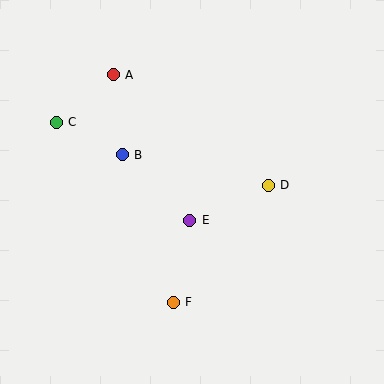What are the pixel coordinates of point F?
Point F is at (173, 302).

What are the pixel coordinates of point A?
Point A is at (113, 75).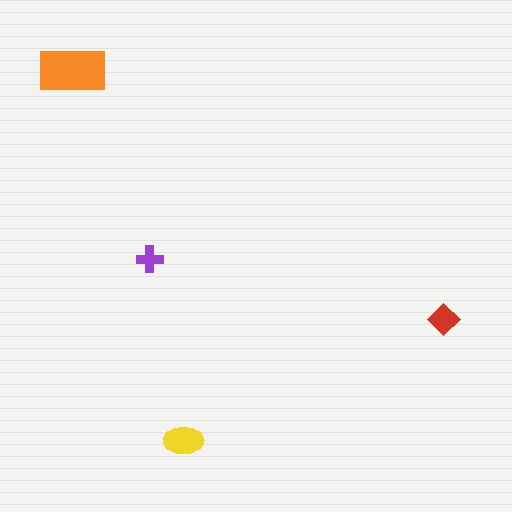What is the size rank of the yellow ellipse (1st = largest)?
2nd.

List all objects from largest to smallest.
The orange rectangle, the yellow ellipse, the red diamond, the purple cross.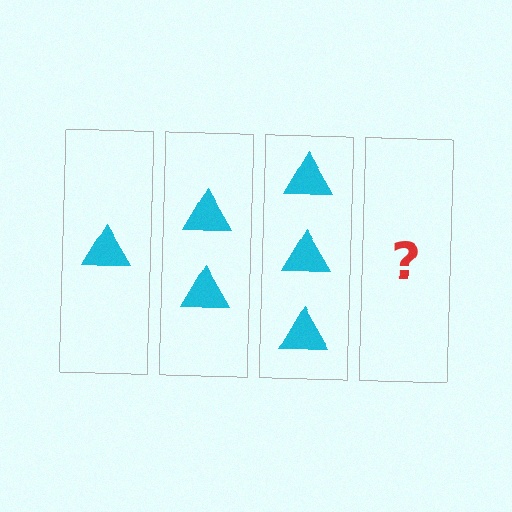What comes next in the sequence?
The next element should be 4 triangles.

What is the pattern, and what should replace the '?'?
The pattern is that each step adds one more triangle. The '?' should be 4 triangles.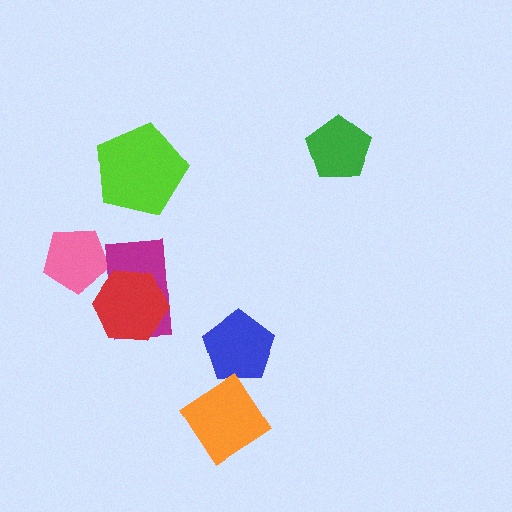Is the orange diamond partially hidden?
No, no other shape covers it.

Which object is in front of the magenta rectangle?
The red hexagon is in front of the magenta rectangle.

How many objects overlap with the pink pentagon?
1 object overlaps with the pink pentagon.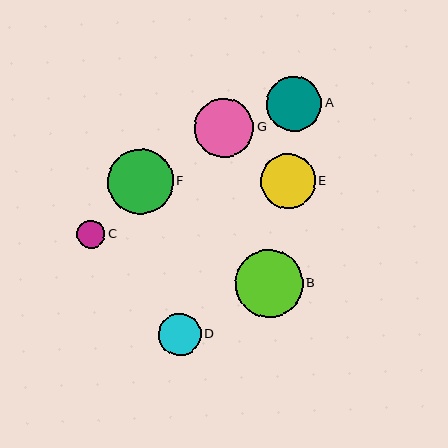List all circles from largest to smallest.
From largest to smallest: B, F, G, E, A, D, C.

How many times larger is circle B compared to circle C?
Circle B is approximately 2.4 times the size of circle C.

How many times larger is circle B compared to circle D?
Circle B is approximately 1.6 times the size of circle D.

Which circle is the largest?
Circle B is the largest with a size of approximately 68 pixels.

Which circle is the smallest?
Circle C is the smallest with a size of approximately 28 pixels.